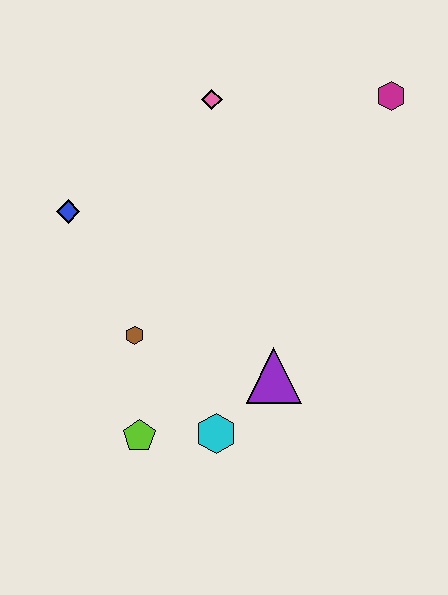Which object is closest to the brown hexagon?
The lime pentagon is closest to the brown hexagon.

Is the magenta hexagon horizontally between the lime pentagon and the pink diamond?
No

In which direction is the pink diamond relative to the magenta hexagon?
The pink diamond is to the left of the magenta hexagon.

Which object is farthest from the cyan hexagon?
The magenta hexagon is farthest from the cyan hexagon.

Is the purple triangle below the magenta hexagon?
Yes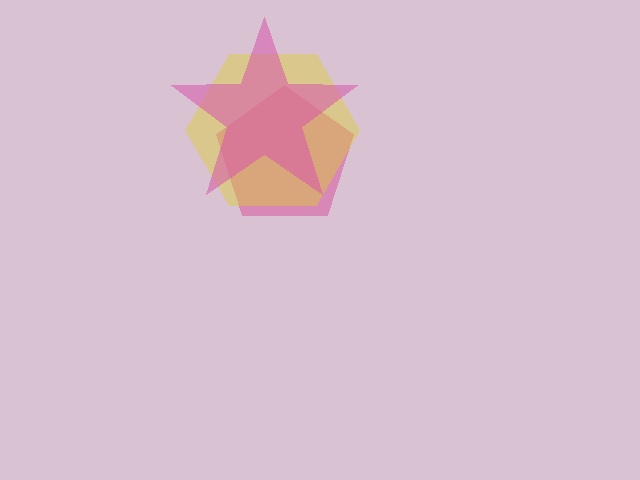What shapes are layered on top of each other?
The layered shapes are: a magenta pentagon, a yellow hexagon, a pink star.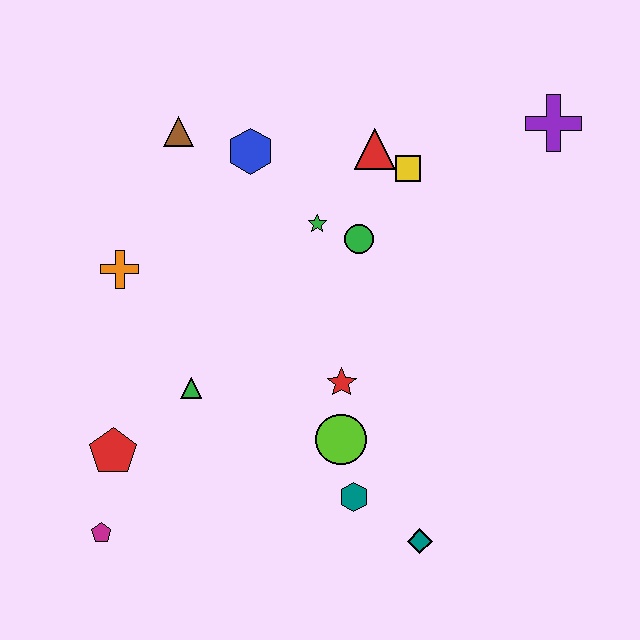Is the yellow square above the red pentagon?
Yes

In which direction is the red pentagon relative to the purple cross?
The red pentagon is to the left of the purple cross.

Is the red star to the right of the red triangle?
No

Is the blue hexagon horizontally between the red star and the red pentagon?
Yes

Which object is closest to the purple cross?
The yellow square is closest to the purple cross.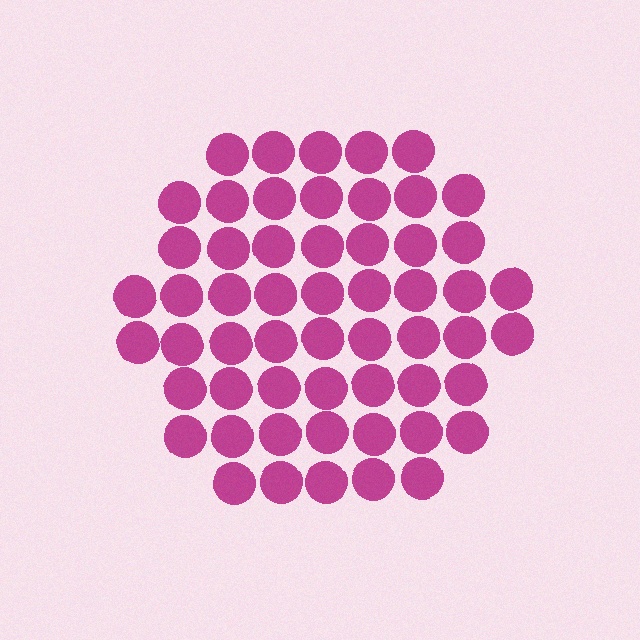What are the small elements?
The small elements are circles.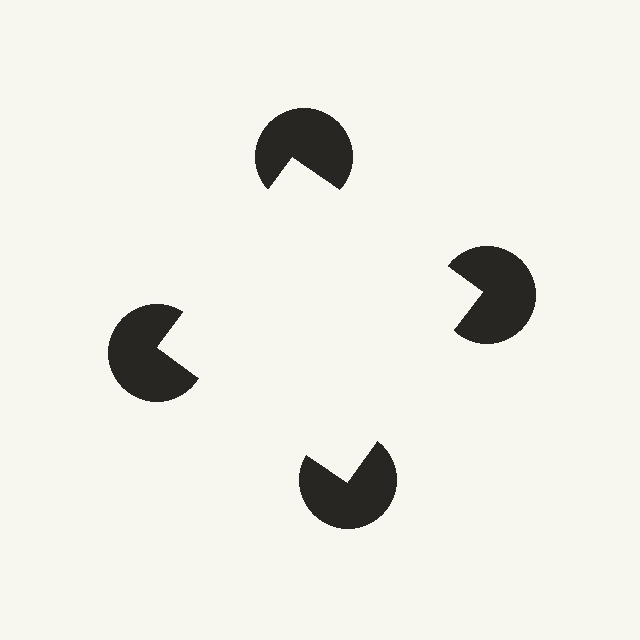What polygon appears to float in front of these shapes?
An illusory square — its edges are inferred from the aligned wedge cuts in the pac-man discs, not physically drawn.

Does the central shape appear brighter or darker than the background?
It typically appears slightly brighter than the background, even though no actual brightness change is drawn.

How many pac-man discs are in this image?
There are 4 — one at each vertex of the illusory square.